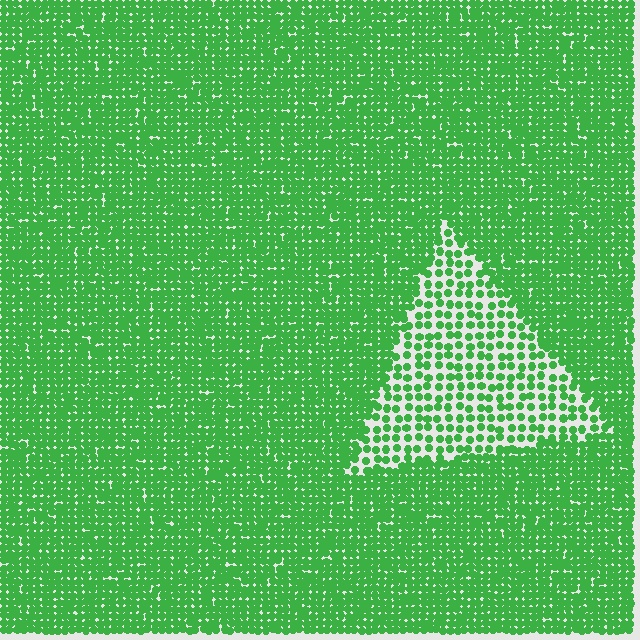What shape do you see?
I see a triangle.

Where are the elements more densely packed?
The elements are more densely packed outside the triangle boundary.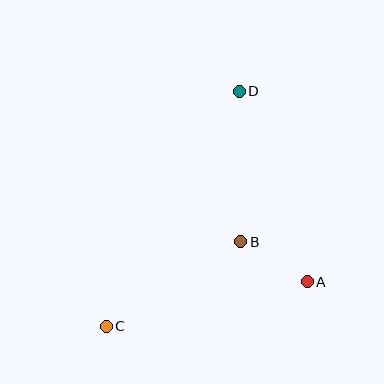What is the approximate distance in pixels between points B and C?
The distance between B and C is approximately 159 pixels.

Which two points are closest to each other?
Points A and B are closest to each other.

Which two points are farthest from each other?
Points C and D are farthest from each other.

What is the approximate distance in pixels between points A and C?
The distance between A and C is approximately 206 pixels.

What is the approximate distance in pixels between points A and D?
The distance between A and D is approximately 202 pixels.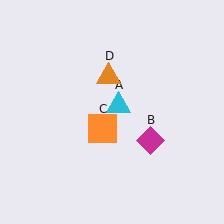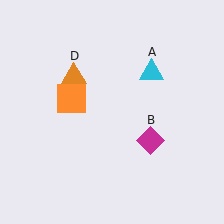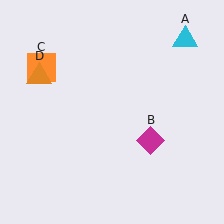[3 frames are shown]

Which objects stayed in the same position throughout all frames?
Magenta diamond (object B) remained stationary.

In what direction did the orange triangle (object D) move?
The orange triangle (object D) moved left.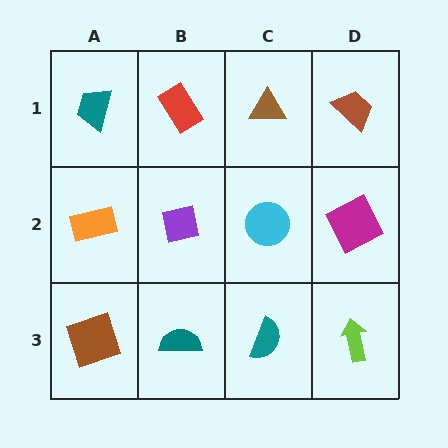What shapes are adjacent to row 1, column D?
A magenta square (row 2, column D), a brown triangle (row 1, column C).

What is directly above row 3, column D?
A magenta square.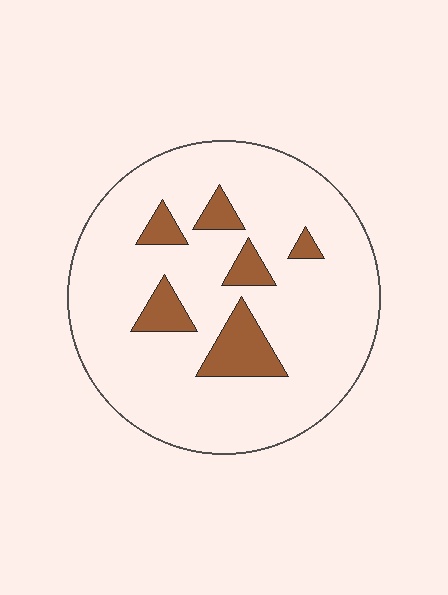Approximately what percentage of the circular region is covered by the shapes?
Approximately 15%.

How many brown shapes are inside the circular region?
6.